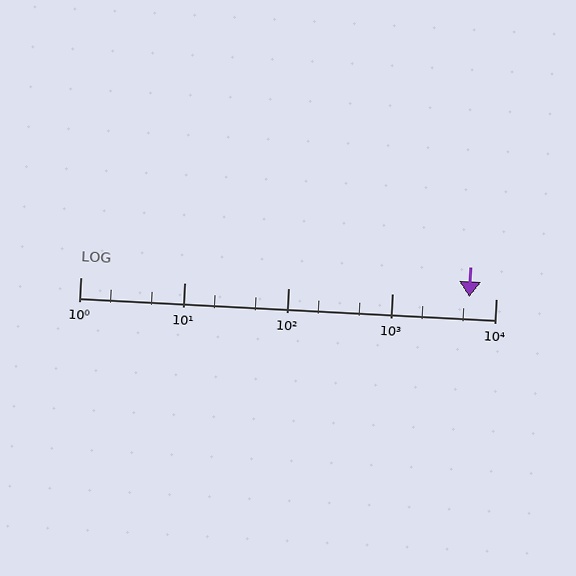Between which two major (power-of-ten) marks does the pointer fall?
The pointer is between 1000 and 10000.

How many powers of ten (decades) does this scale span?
The scale spans 4 decades, from 1 to 10000.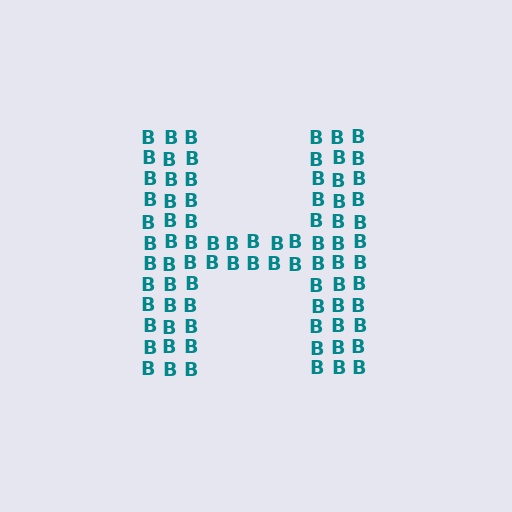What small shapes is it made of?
It is made of small letter B's.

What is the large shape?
The large shape is the letter H.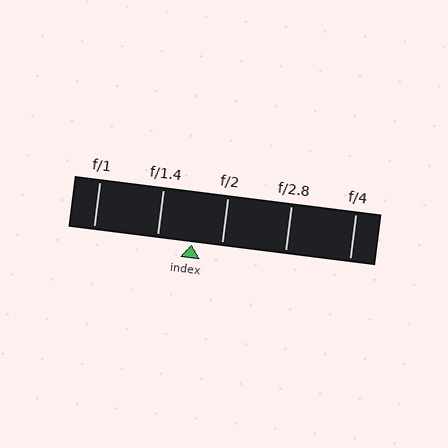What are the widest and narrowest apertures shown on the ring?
The widest aperture shown is f/1 and the narrowest is f/4.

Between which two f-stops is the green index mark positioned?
The index mark is between f/1.4 and f/2.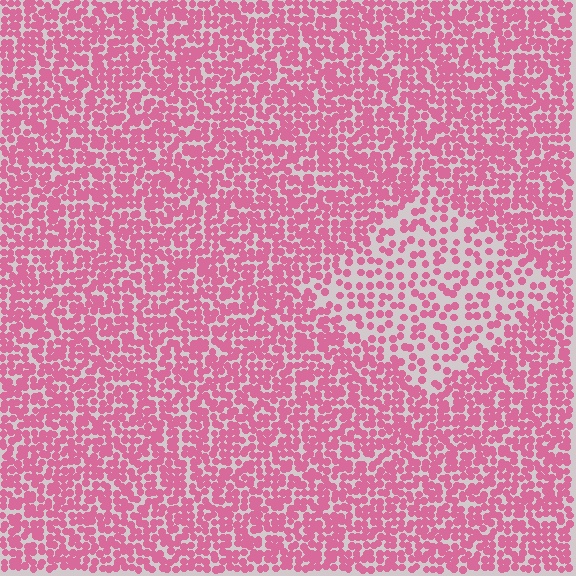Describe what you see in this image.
The image contains small pink elements arranged at two different densities. A diamond-shaped region is visible where the elements are less densely packed than the surrounding area.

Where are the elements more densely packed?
The elements are more densely packed outside the diamond boundary.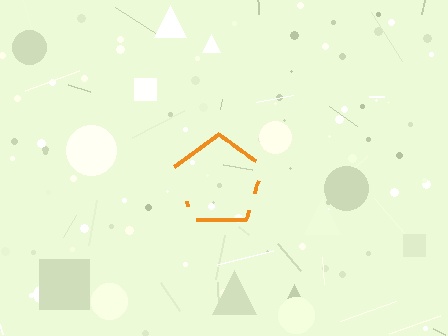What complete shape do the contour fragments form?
The contour fragments form a pentagon.